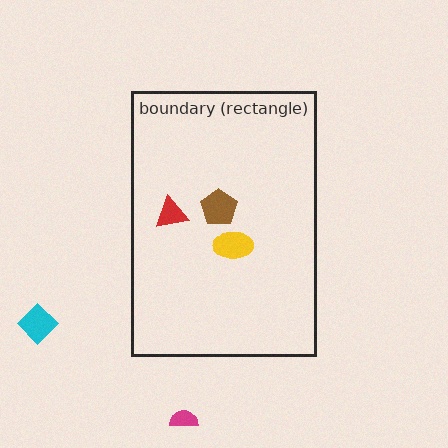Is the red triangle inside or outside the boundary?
Inside.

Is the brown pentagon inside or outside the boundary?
Inside.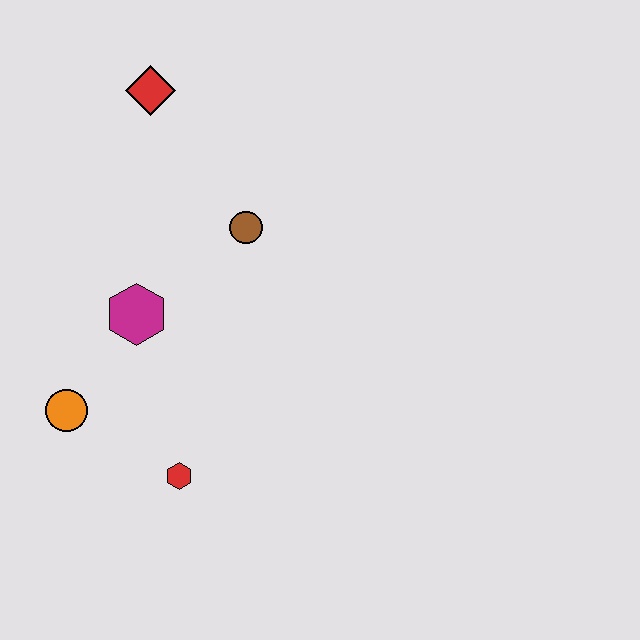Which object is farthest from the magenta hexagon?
The red diamond is farthest from the magenta hexagon.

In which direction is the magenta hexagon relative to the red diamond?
The magenta hexagon is below the red diamond.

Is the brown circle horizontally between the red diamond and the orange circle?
No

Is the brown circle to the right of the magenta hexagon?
Yes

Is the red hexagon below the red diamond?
Yes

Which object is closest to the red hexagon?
The orange circle is closest to the red hexagon.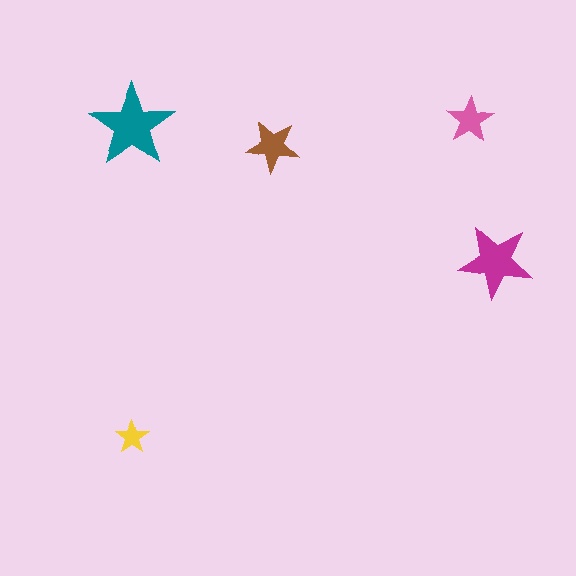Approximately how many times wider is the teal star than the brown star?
About 1.5 times wider.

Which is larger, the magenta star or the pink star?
The magenta one.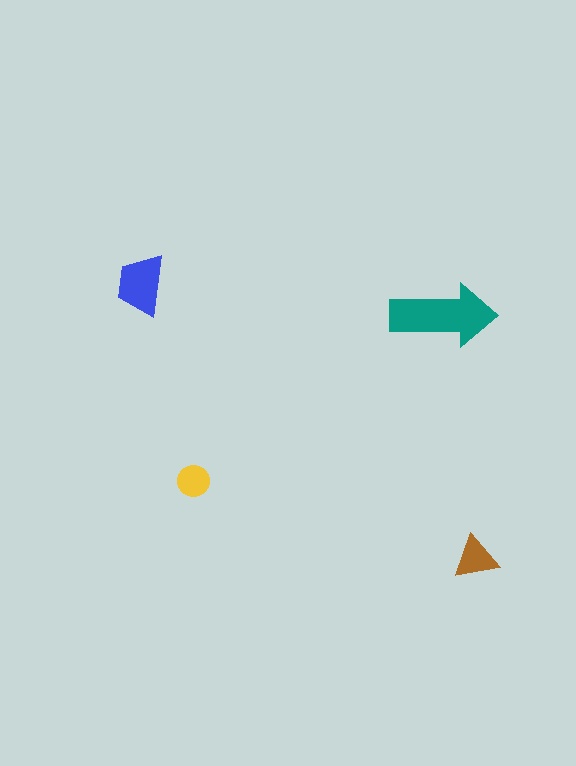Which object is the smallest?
The yellow circle.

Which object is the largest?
The teal arrow.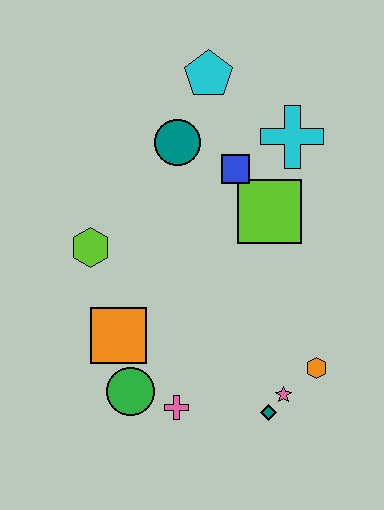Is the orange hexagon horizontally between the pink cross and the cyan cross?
No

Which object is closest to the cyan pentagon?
The teal circle is closest to the cyan pentagon.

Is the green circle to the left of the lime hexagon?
No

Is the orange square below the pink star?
No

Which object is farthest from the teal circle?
The teal diamond is farthest from the teal circle.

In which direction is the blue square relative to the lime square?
The blue square is above the lime square.